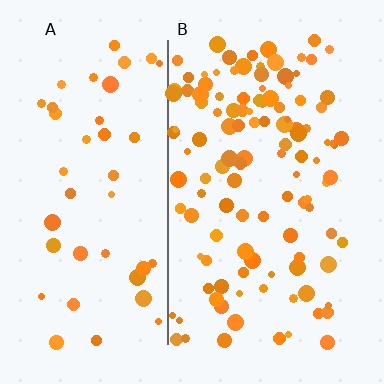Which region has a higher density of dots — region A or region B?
B (the right).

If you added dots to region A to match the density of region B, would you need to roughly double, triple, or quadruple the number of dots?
Approximately triple.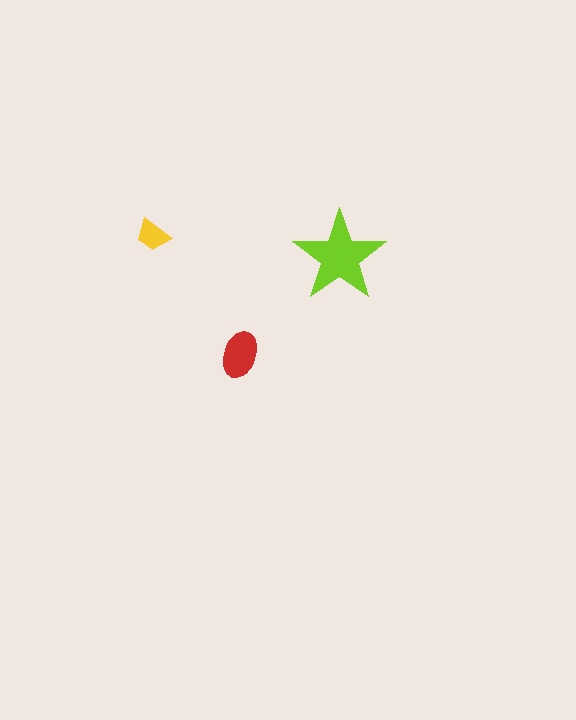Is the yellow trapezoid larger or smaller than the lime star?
Smaller.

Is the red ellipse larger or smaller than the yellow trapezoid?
Larger.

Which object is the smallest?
The yellow trapezoid.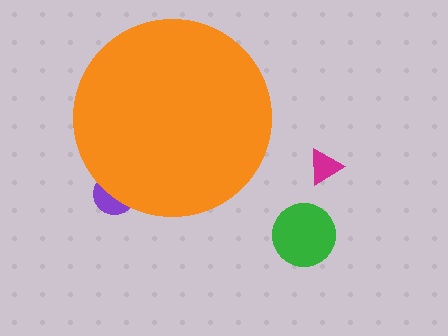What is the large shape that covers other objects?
An orange circle.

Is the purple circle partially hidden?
Yes, the purple circle is partially hidden behind the orange circle.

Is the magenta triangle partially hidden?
No, the magenta triangle is fully visible.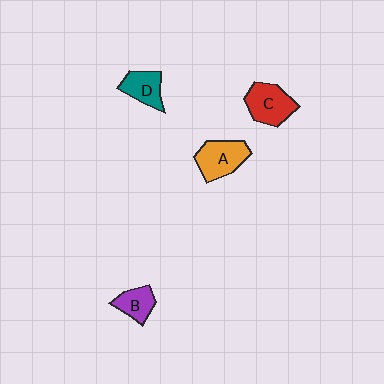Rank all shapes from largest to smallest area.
From largest to smallest: A (orange), C (red), D (teal), B (purple).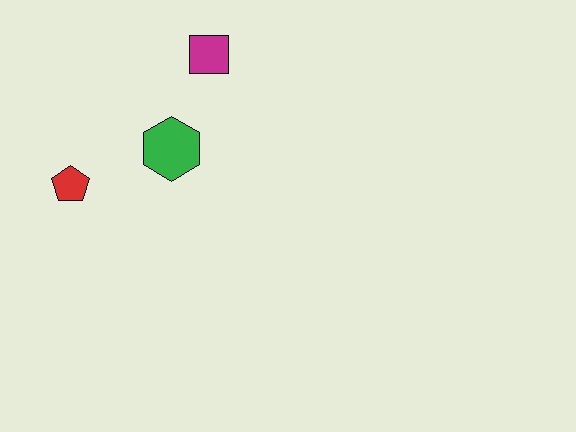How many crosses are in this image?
There are no crosses.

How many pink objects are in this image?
There are no pink objects.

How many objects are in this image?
There are 3 objects.